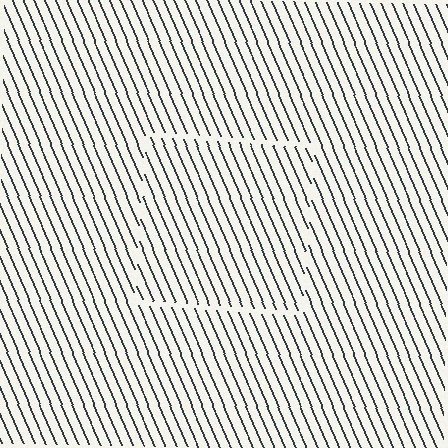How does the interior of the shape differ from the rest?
The interior of the shape contains the same grating, shifted by half a period — the contour is defined by the phase discontinuity where line-ends from the inner and outer gratings abut.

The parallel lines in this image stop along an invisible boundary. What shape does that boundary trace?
An illusory square. The interior of the shape contains the same grating, shifted by half a period — the contour is defined by the phase discontinuity where line-ends from the inner and outer gratings abut.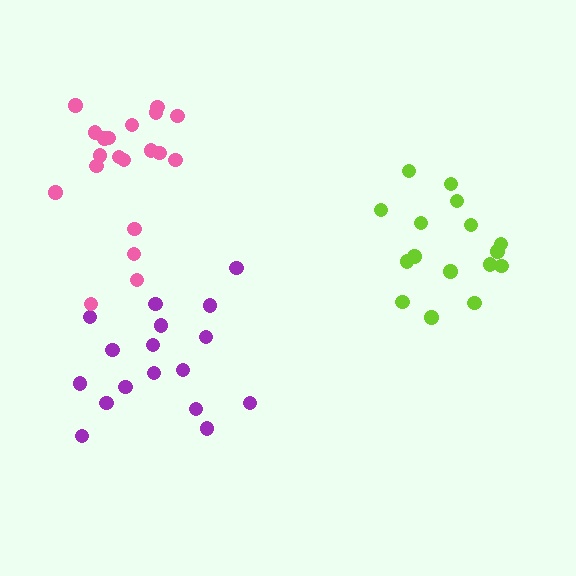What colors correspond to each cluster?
The clusters are colored: purple, pink, lime.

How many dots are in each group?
Group 1: 17 dots, Group 2: 20 dots, Group 3: 16 dots (53 total).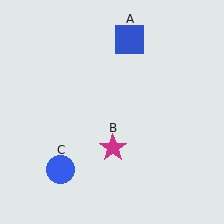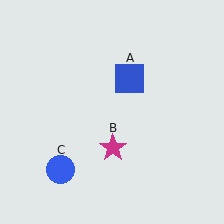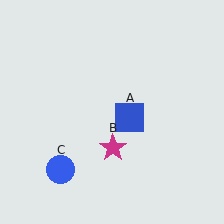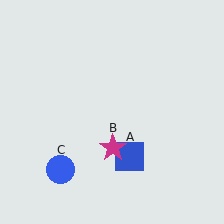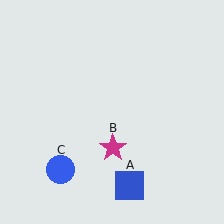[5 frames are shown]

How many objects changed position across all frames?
1 object changed position: blue square (object A).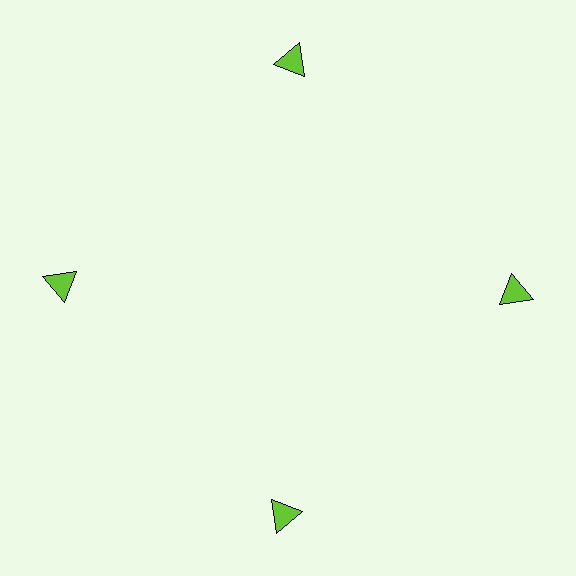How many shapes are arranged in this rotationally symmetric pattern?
There are 4 shapes, arranged in 4 groups of 1.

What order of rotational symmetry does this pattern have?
This pattern has 4-fold rotational symmetry.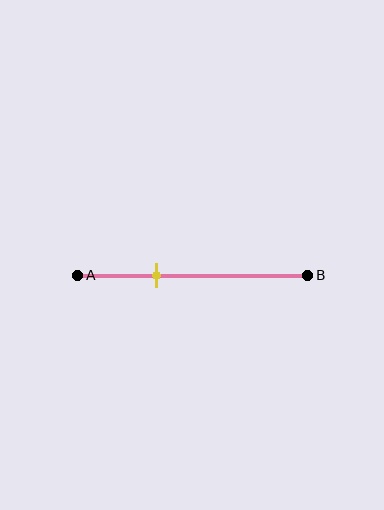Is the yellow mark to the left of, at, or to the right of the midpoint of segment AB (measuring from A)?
The yellow mark is to the left of the midpoint of segment AB.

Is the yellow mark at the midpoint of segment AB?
No, the mark is at about 35% from A, not at the 50% midpoint.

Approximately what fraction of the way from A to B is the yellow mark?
The yellow mark is approximately 35% of the way from A to B.